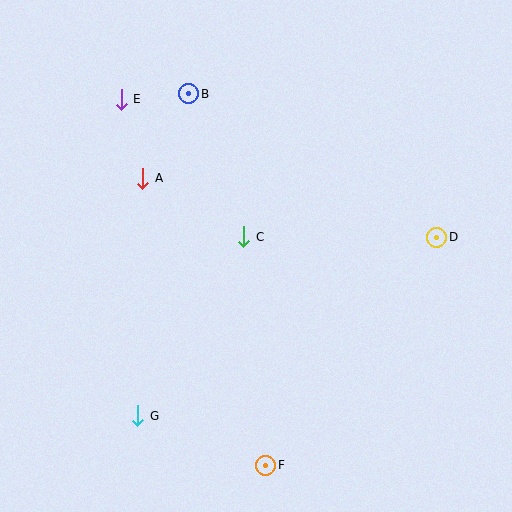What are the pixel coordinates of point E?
Point E is at (121, 99).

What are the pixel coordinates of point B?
Point B is at (189, 94).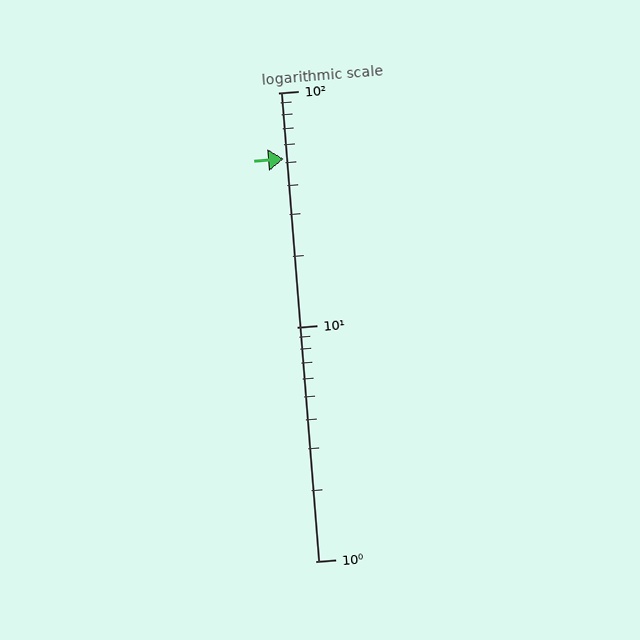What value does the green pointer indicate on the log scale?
The pointer indicates approximately 52.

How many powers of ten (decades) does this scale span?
The scale spans 2 decades, from 1 to 100.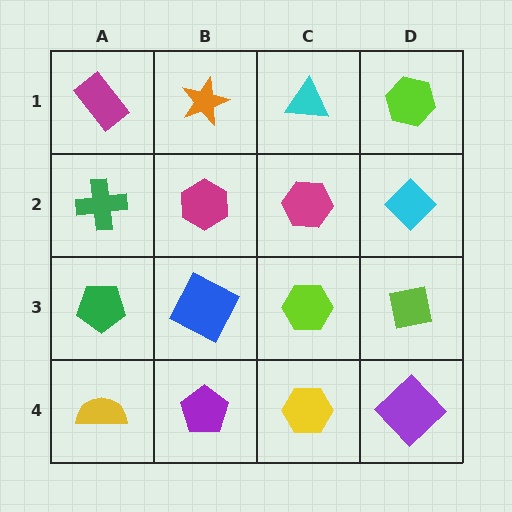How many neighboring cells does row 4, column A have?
2.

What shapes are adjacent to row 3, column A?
A green cross (row 2, column A), a yellow semicircle (row 4, column A), a blue square (row 3, column B).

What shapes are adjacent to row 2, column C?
A cyan triangle (row 1, column C), a lime hexagon (row 3, column C), a magenta hexagon (row 2, column B), a cyan diamond (row 2, column D).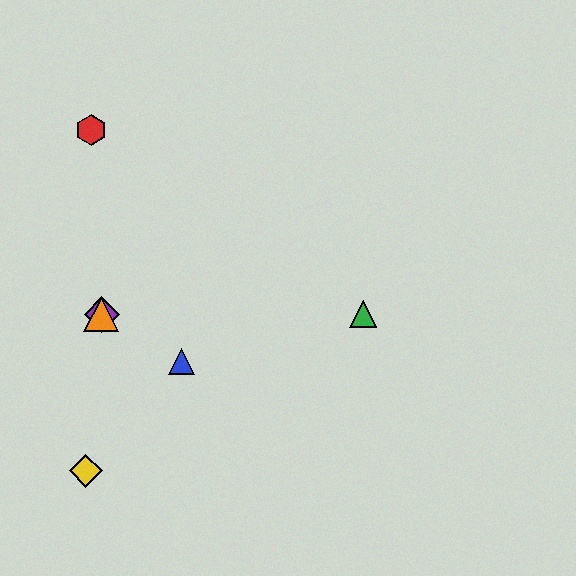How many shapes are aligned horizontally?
3 shapes (the green triangle, the purple diamond, the orange triangle) are aligned horizontally.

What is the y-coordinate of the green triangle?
The green triangle is at y≈314.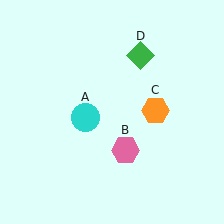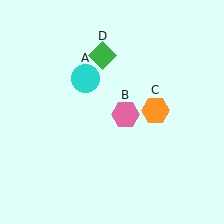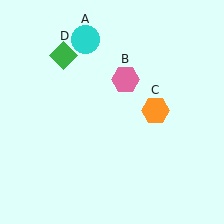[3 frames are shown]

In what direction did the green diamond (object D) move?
The green diamond (object D) moved left.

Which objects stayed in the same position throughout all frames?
Orange hexagon (object C) remained stationary.